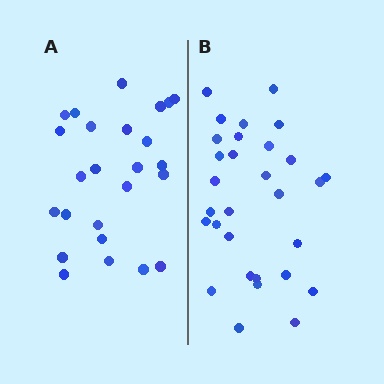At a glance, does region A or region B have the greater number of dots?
Region B (the right region) has more dots.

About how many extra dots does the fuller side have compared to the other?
Region B has about 5 more dots than region A.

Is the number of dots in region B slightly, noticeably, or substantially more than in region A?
Region B has only slightly more — the two regions are fairly close. The ratio is roughly 1.2 to 1.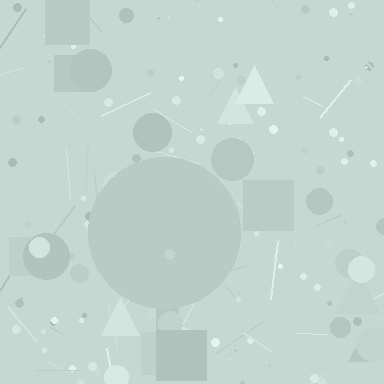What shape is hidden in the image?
A circle is hidden in the image.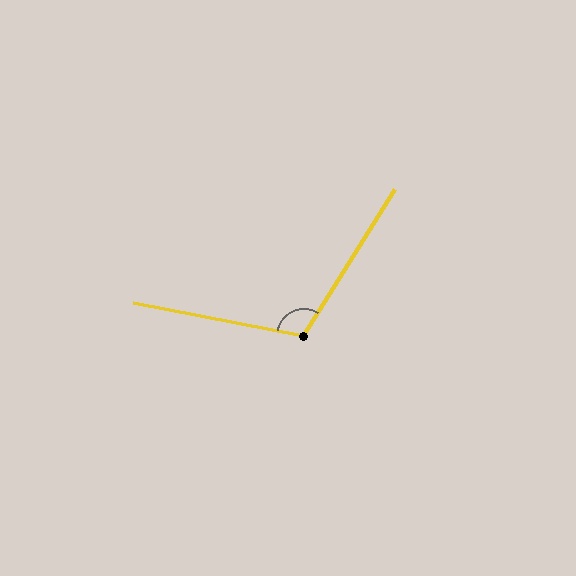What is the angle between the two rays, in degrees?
Approximately 111 degrees.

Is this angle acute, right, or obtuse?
It is obtuse.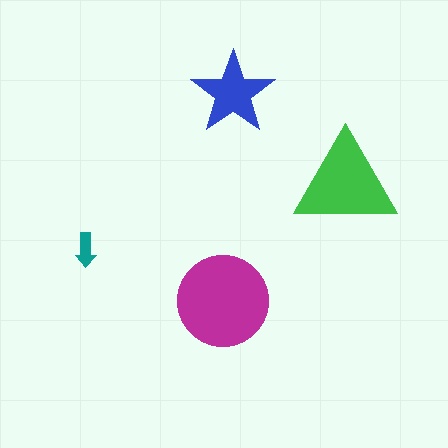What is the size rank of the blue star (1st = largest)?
3rd.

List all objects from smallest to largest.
The teal arrow, the blue star, the green triangle, the magenta circle.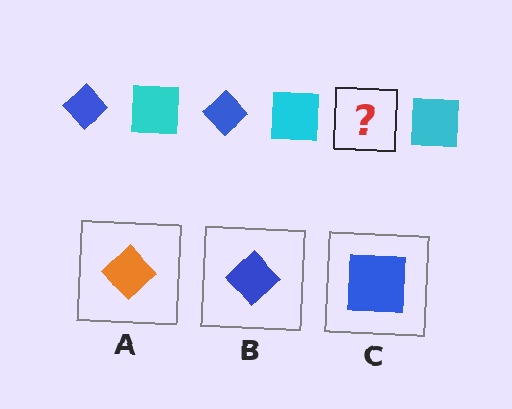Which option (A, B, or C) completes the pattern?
B.